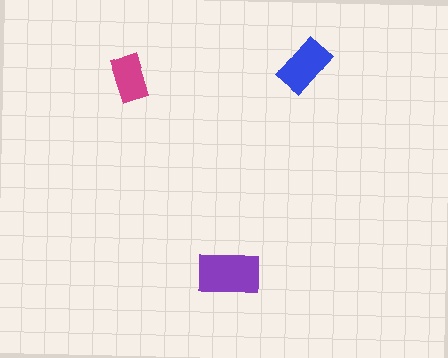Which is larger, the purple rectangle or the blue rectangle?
The purple one.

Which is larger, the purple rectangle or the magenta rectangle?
The purple one.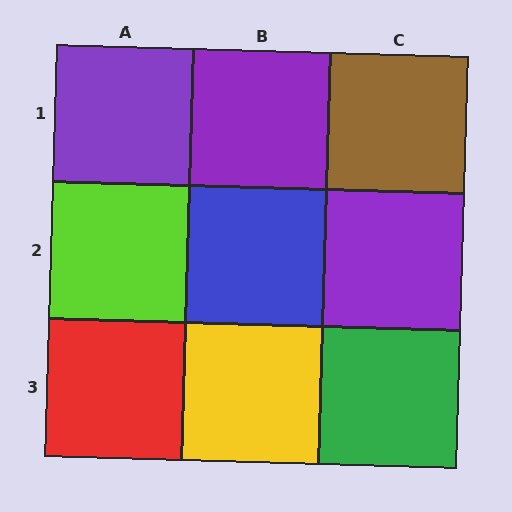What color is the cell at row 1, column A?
Purple.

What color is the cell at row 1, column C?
Brown.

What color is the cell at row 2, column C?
Purple.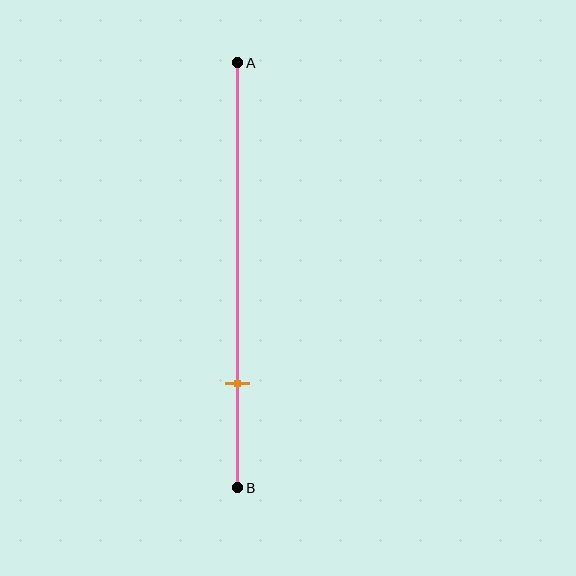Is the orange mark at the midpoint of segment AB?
No, the mark is at about 75% from A, not at the 50% midpoint.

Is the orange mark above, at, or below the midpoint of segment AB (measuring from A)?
The orange mark is below the midpoint of segment AB.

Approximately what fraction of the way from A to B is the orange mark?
The orange mark is approximately 75% of the way from A to B.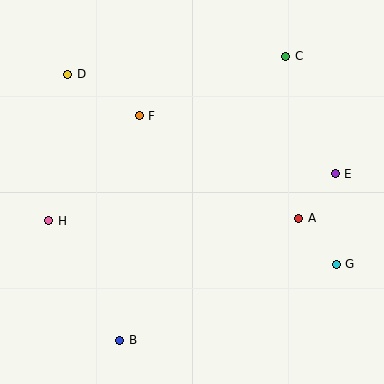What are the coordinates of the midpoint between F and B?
The midpoint between F and B is at (129, 228).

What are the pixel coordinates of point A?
Point A is at (299, 218).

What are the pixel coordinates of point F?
Point F is at (139, 116).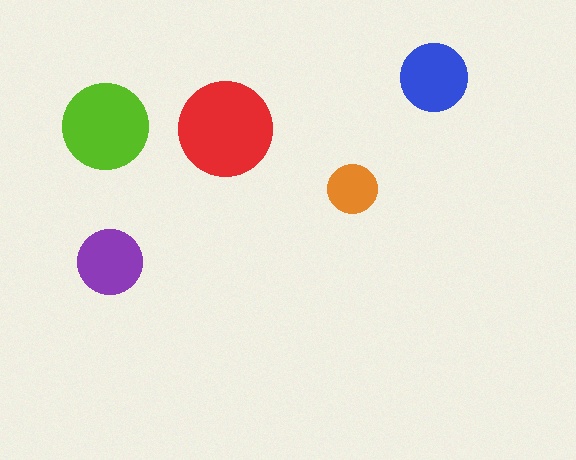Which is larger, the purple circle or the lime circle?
The lime one.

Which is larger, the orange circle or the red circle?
The red one.